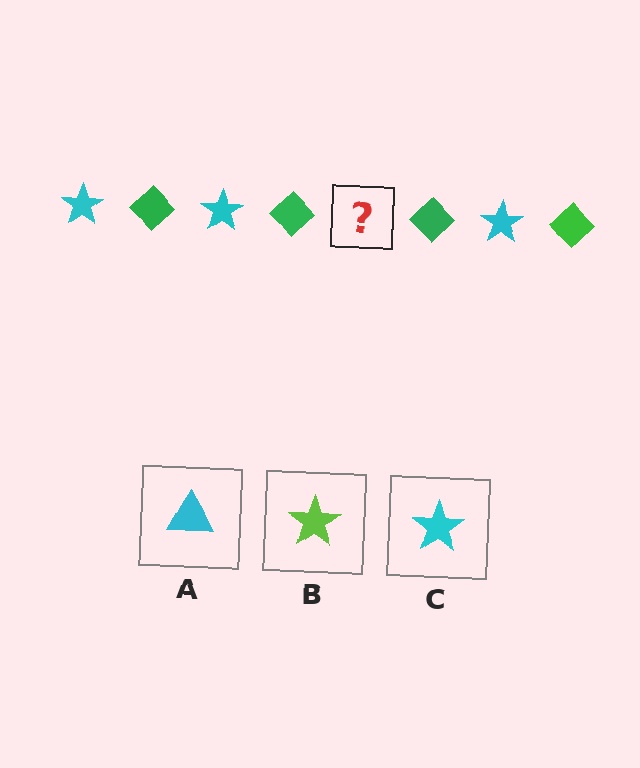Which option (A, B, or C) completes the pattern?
C.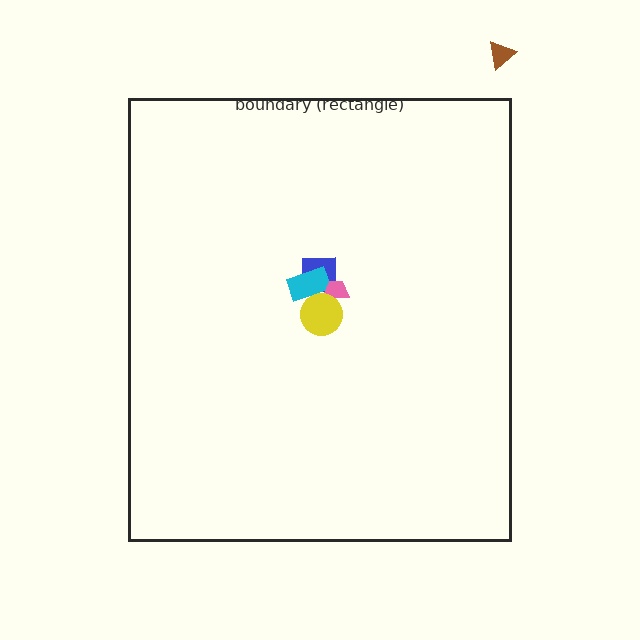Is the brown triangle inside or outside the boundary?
Outside.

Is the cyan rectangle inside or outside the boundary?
Inside.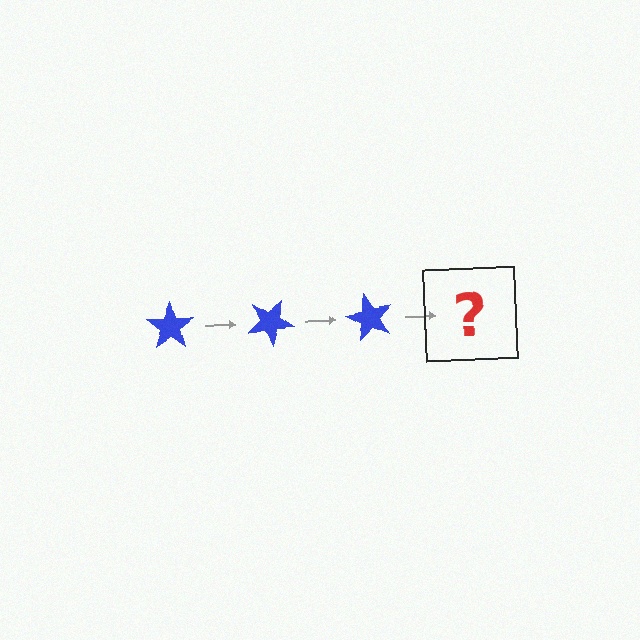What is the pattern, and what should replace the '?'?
The pattern is that the star rotates 30 degrees each step. The '?' should be a blue star rotated 90 degrees.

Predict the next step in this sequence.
The next step is a blue star rotated 90 degrees.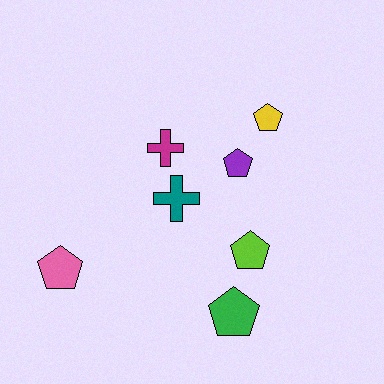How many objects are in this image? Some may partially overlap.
There are 7 objects.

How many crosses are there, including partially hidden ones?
There are 2 crosses.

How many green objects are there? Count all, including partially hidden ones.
There is 1 green object.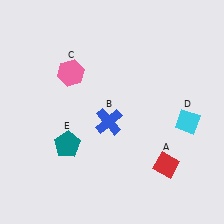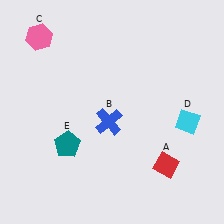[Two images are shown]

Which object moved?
The pink hexagon (C) moved up.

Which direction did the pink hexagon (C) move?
The pink hexagon (C) moved up.